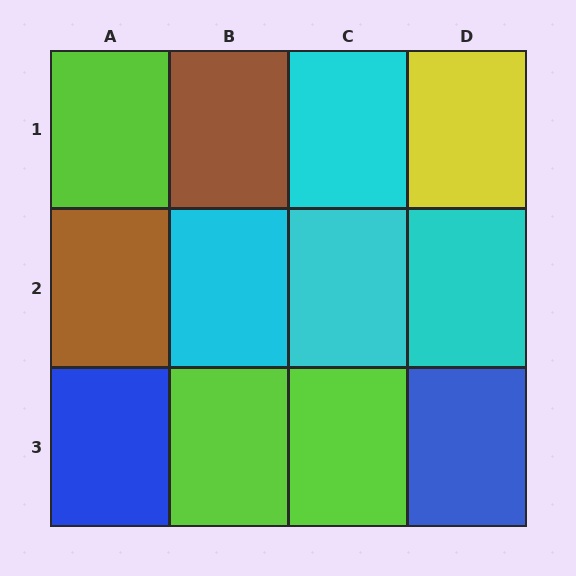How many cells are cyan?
4 cells are cyan.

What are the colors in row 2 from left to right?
Brown, cyan, cyan, cyan.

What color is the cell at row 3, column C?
Lime.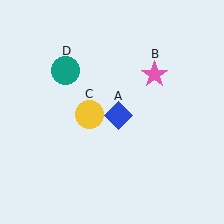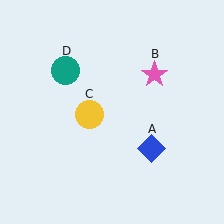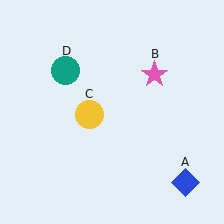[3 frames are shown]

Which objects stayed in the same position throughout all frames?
Pink star (object B) and yellow circle (object C) and teal circle (object D) remained stationary.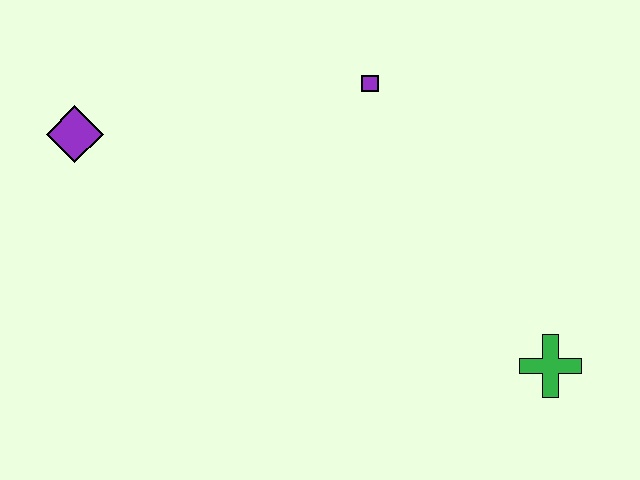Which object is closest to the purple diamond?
The purple square is closest to the purple diamond.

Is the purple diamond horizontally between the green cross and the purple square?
No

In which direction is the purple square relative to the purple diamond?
The purple square is to the right of the purple diamond.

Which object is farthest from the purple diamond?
The green cross is farthest from the purple diamond.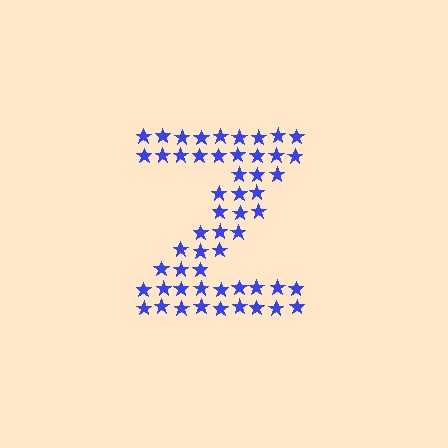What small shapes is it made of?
It is made of small stars.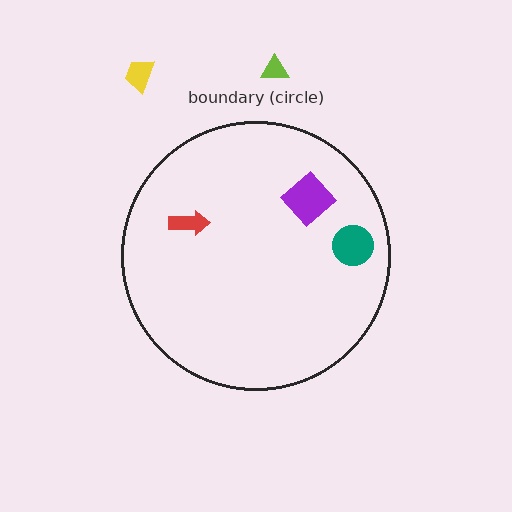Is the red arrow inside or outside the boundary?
Inside.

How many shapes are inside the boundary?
3 inside, 2 outside.